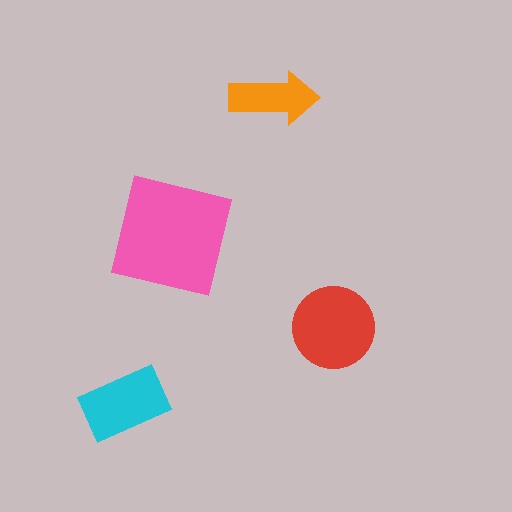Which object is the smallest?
The orange arrow.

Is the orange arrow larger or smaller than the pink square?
Smaller.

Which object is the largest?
The pink square.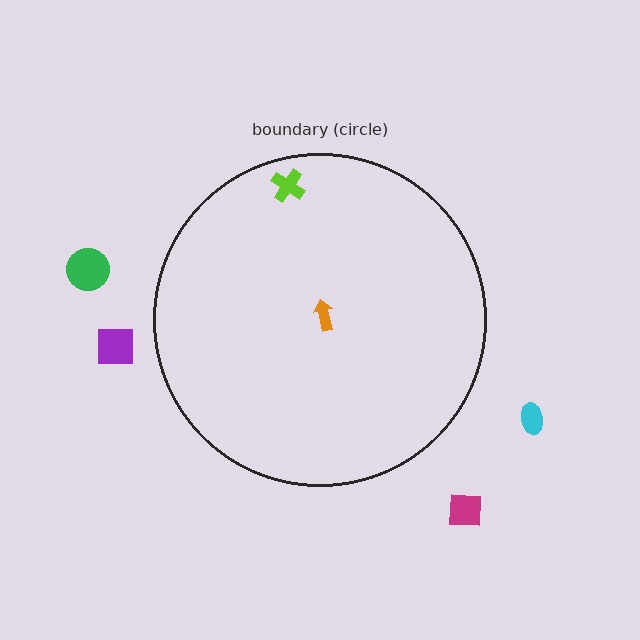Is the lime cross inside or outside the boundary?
Inside.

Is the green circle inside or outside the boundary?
Outside.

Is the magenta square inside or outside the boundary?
Outside.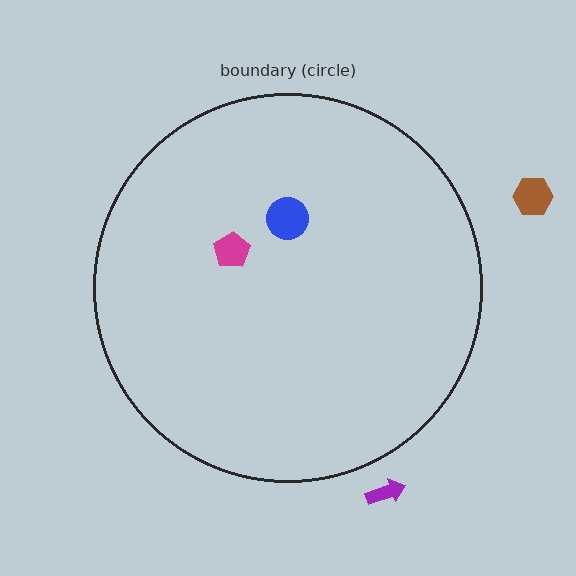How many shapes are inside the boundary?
2 inside, 2 outside.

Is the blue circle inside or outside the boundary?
Inside.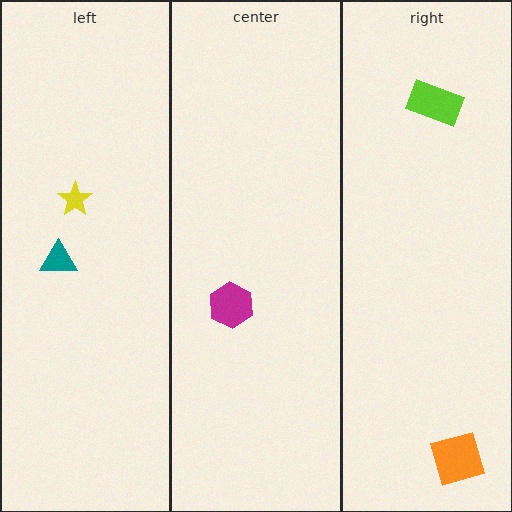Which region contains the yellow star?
The left region.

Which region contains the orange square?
The right region.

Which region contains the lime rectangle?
The right region.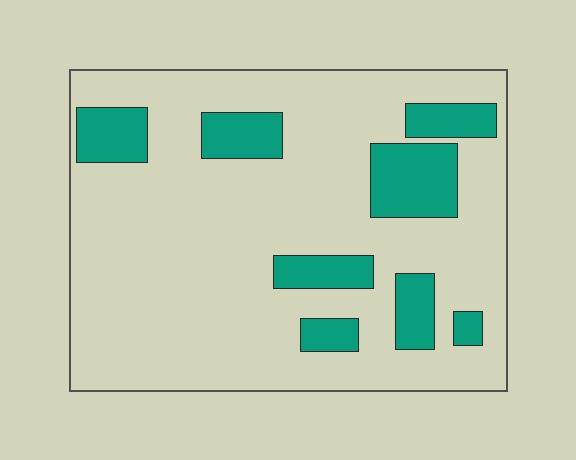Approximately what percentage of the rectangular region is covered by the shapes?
Approximately 20%.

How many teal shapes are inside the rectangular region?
8.